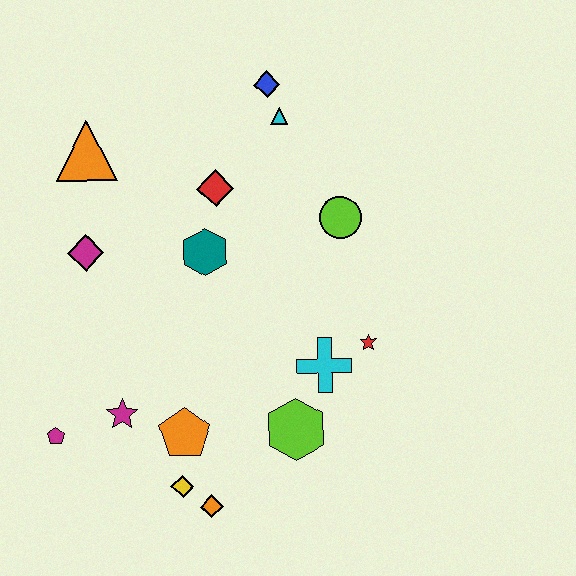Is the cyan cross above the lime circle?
No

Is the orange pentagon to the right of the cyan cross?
No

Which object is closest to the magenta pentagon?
The magenta star is closest to the magenta pentagon.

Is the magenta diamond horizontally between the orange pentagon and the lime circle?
No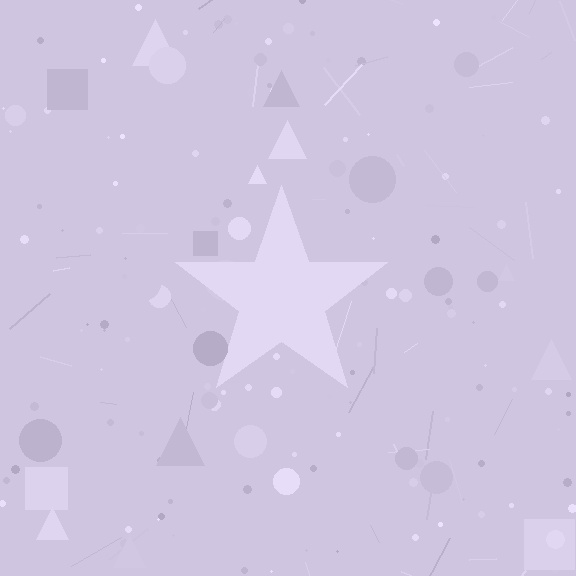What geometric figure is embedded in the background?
A star is embedded in the background.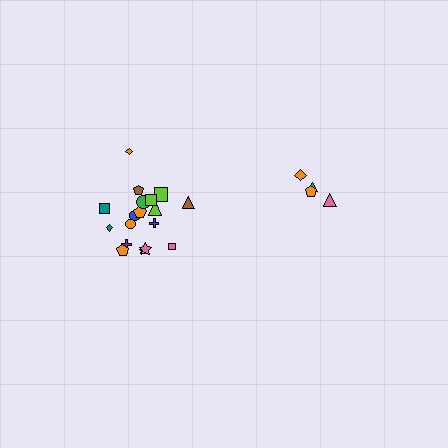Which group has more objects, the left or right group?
The left group.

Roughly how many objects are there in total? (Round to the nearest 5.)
Roughly 20 objects in total.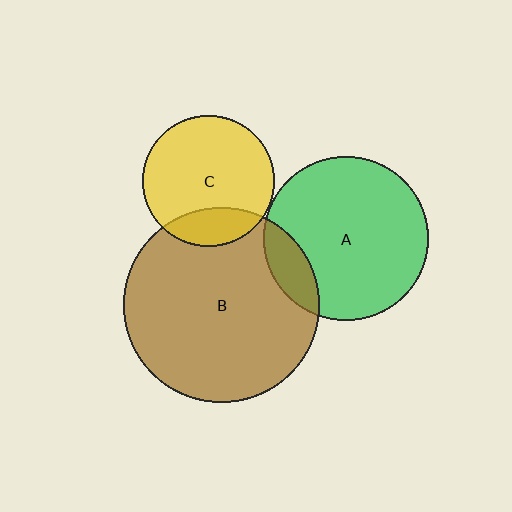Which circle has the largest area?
Circle B (brown).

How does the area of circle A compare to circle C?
Approximately 1.6 times.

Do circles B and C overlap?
Yes.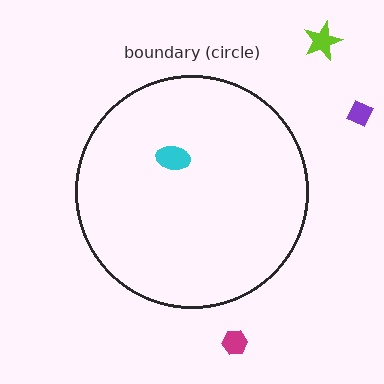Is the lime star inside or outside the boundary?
Outside.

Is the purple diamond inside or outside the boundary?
Outside.